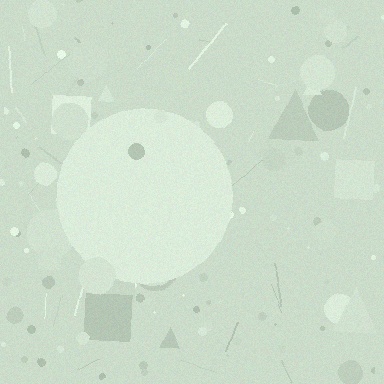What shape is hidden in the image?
A circle is hidden in the image.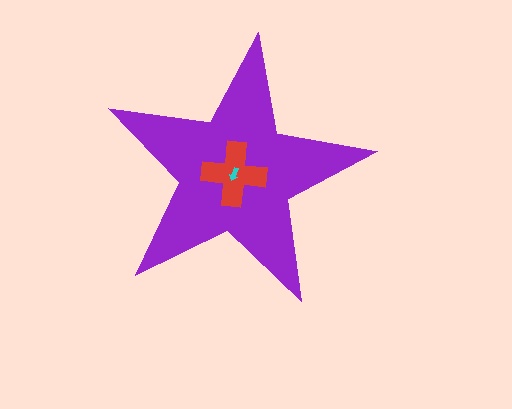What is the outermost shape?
The purple star.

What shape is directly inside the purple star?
The red cross.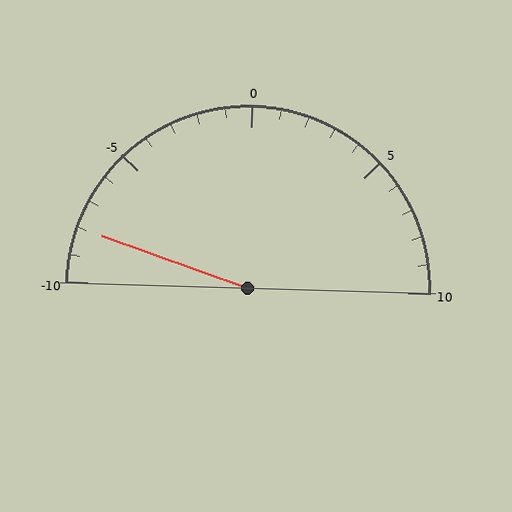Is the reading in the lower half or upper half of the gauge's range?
The reading is in the lower half of the range (-10 to 10).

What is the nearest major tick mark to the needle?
The nearest major tick mark is -10.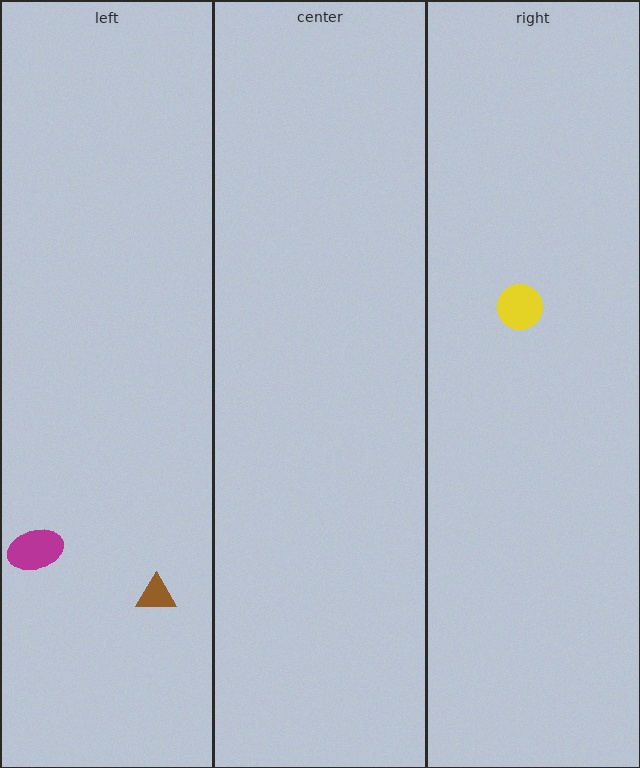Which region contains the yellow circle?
The right region.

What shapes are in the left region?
The magenta ellipse, the brown triangle.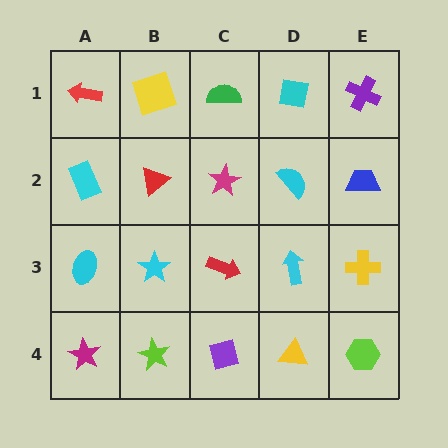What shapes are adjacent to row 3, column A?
A cyan rectangle (row 2, column A), a magenta star (row 4, column A), a cyan star (row 3, column B).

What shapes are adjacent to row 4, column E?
A yellow cross (row 3, column E), a yellow triangle (row 4, column D).